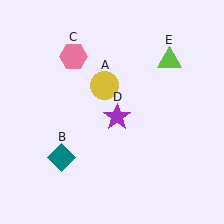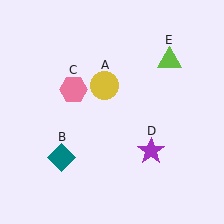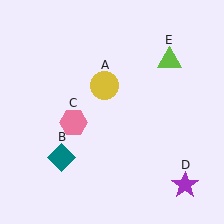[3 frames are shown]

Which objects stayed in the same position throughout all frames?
Yellow circle (object A) and teal diamond (object B) and lime triangle (object E) remained stationary.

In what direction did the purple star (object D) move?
The purple star (object D) moved down and to the right.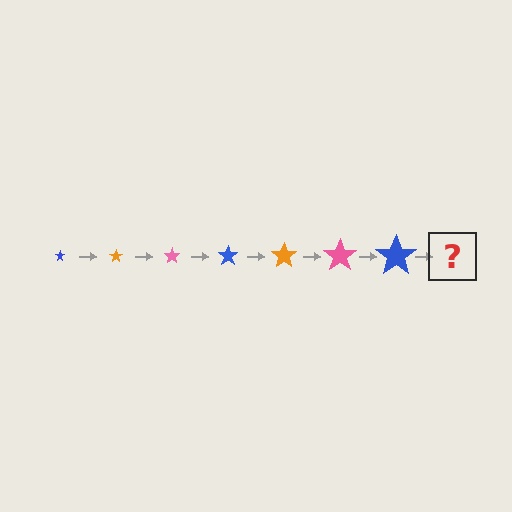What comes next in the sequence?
The next element should be an orange star, larger than the previous one.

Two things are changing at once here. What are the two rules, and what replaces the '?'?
The two rules are that the star grows larger each step and the color cycles through blue, orange, and pink. The '?' should be an orange star, larger than the previous one.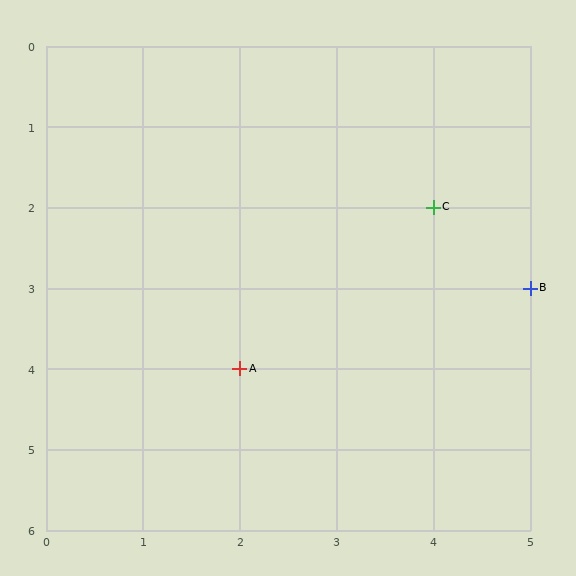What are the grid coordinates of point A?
Point A is at grid coordinates (2, 4).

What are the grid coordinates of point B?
Point B is at grid coordinates (5, 3).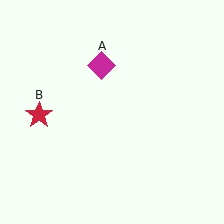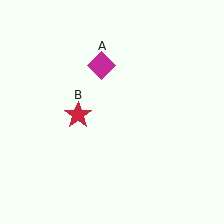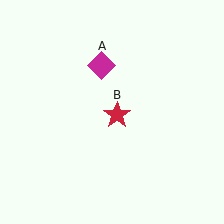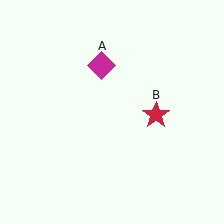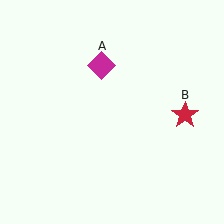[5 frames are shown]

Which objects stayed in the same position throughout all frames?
Magenta diamond (object A) remained stationary.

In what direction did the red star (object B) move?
The red star (object B) moved right.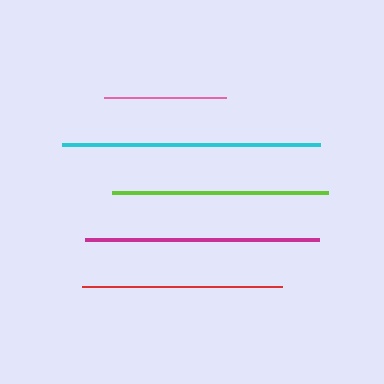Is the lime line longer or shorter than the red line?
The lime line is longer than the red line.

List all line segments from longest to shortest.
From longest to shortest: cyan, magenta, lime, red, pink.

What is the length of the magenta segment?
The magenta segment is approximately 234 pixels long.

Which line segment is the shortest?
The pink line is the shortest at approximately 122 pixels.